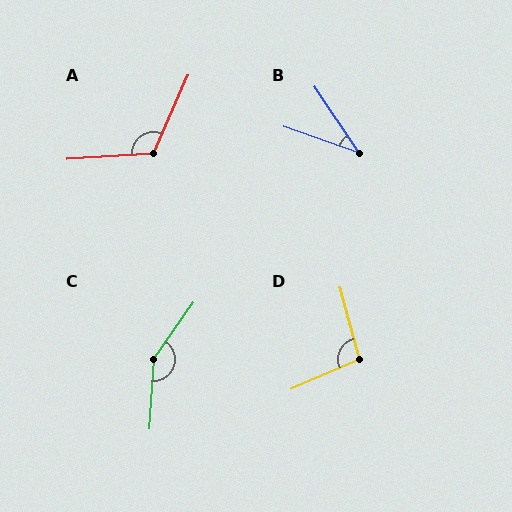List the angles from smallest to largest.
B (37°), D (98°), A (117°), C (148°).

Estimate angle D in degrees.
Approximately 98 degrees.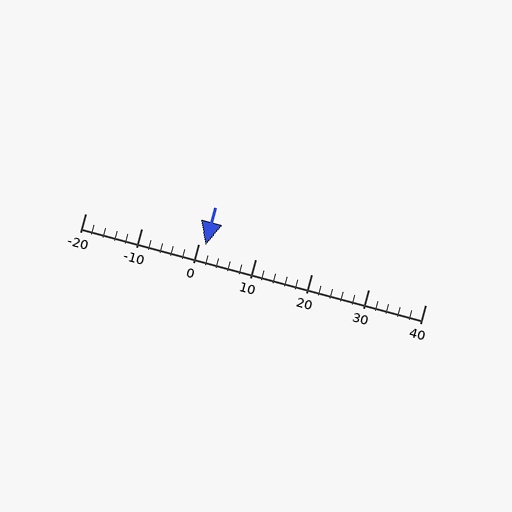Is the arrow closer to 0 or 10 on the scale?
The arrow is closer to 0.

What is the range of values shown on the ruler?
The ruler shows values from -20 to 40.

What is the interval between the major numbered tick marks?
The major tick marks are spaced 10 units apart.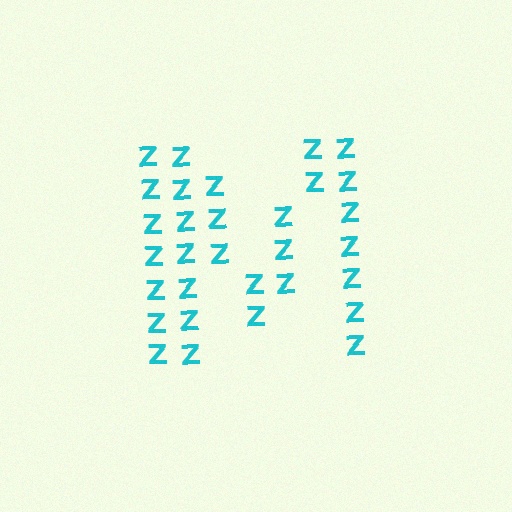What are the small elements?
The small elements are letter Z's.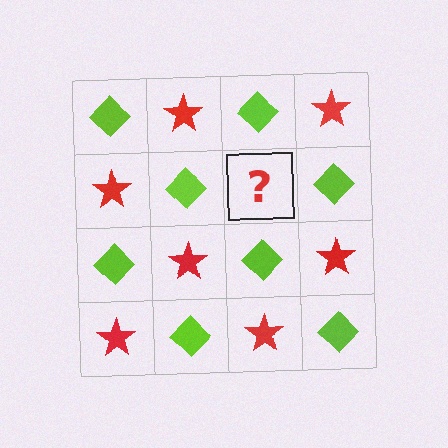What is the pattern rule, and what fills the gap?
The rule is that it alternates lime diamond and red star in a checkerboard pattern. The gap should be filled with a red star.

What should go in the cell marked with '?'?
The missing cell should contain a red star.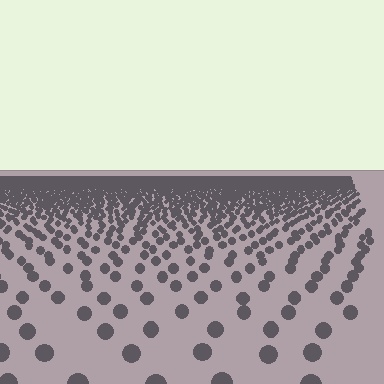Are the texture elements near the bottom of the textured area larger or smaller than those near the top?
Larger. Near the bottom, elements are closer to the viewer and appear at a bigger on-screen size.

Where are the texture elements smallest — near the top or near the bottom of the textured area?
Near the top.